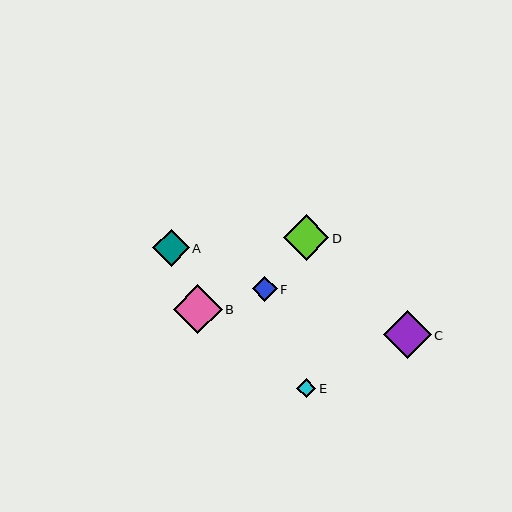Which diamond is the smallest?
Diamond E is the smallest with a size of approximately 19 pixels.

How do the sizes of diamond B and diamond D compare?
Diamond B and diamond D are approximately the same size.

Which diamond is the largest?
Diamond B is the largest with a size of approximately 49 pixels.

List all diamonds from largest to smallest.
From largest to smallest: B, C, D, A, F, E.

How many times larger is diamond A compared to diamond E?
Diamond A is approximately 1.9 times the size of diamond E.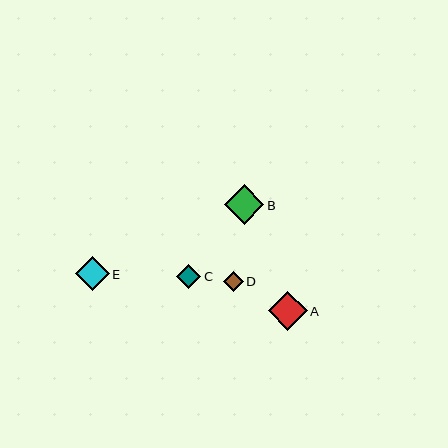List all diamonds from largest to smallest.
From largest to smallest: B, A, E, C, D.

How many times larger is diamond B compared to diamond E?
Diamond B is approximately 1.2 times the size of diamond E.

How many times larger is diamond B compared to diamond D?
Diamond B is approximately 2.0 times the size of diamond D.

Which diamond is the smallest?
Diamond D is the smallest with a size of approximately 20 pixels.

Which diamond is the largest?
Diamond B is the largest with a size of approximately 40 pixels.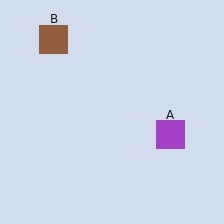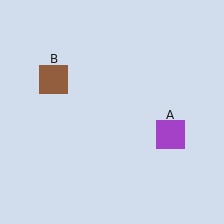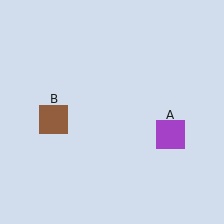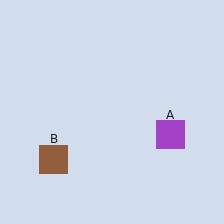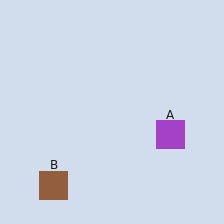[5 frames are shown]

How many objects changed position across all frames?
1 object changed position: brown square (object B).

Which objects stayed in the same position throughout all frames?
Purple square (object A) remained stationary.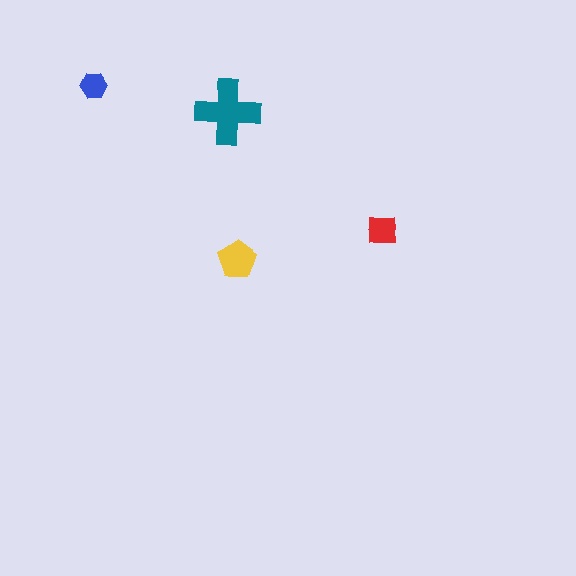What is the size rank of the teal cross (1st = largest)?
1st.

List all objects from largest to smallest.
The teal cross, the yellow pentagon, the red square, the blue hexagon.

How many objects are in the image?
There are 4 objects in the image.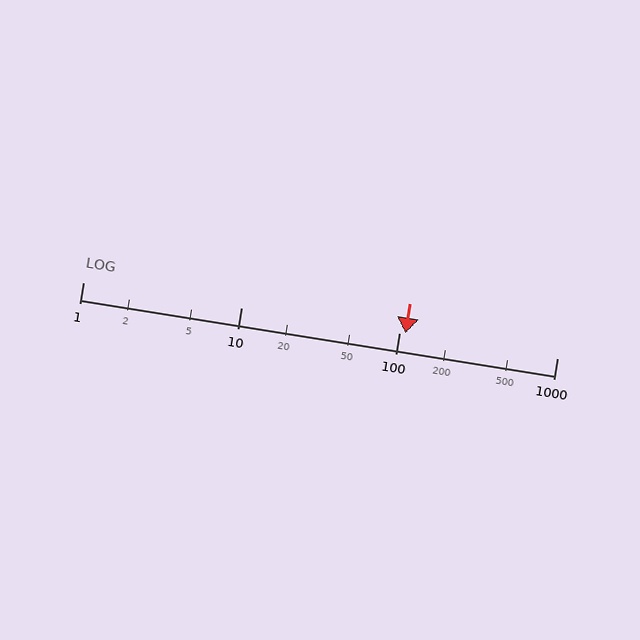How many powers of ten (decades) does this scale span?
The scale spans 3 decades, from 1 to 1000.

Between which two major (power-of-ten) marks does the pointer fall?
The pointer is between 100 and 1000.